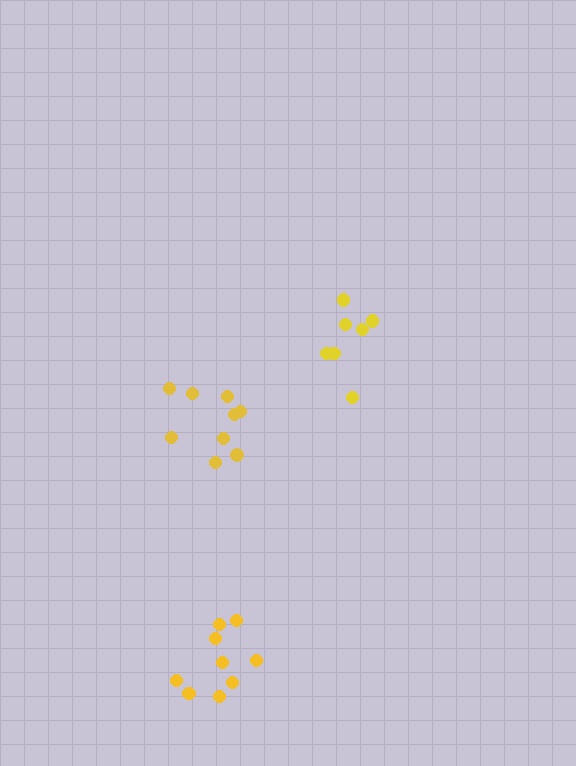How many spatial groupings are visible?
There are 3 spatial groupings.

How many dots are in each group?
Group 1: 7 dots, Group 2: 9 dots, Group 3: 9 dots (25 total).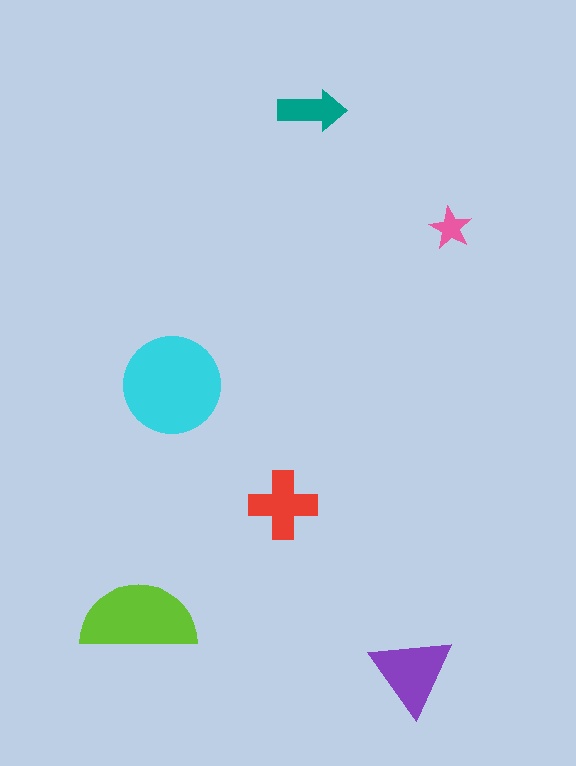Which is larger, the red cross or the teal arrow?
The red cross.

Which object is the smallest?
The pink star.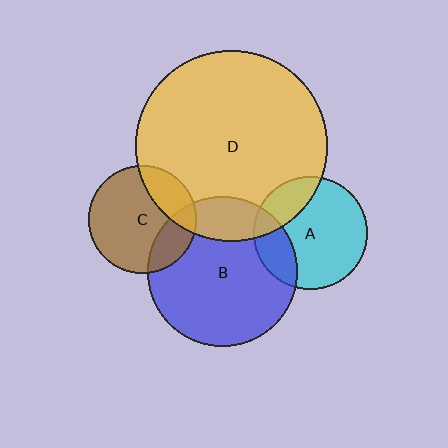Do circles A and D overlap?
Yes.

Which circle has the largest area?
Circle D (yellow).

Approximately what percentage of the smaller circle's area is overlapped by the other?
Approximately 20%.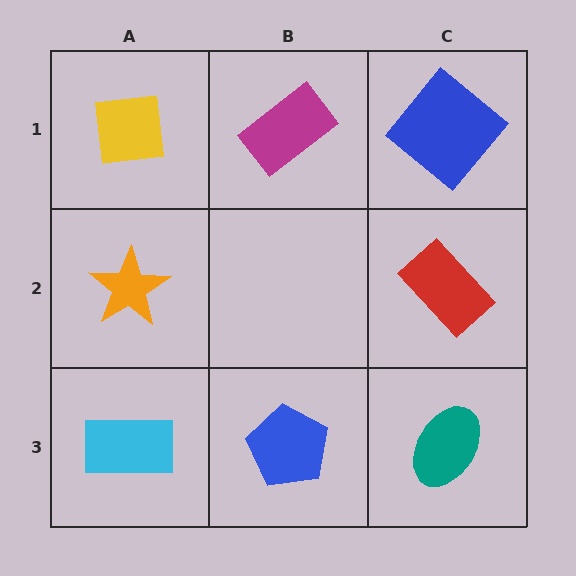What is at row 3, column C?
A teal ellipse.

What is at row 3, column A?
A cyan rectangle.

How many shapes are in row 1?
3 shapes.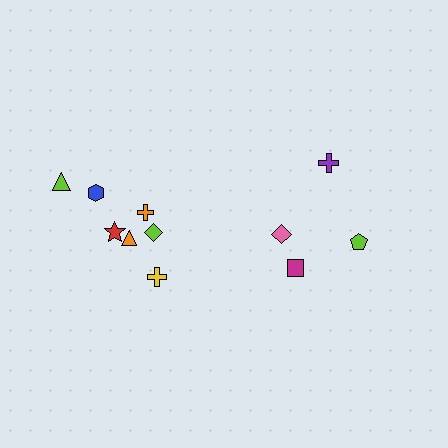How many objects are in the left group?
There are 7 objects.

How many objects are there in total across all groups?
There are 11 objects.